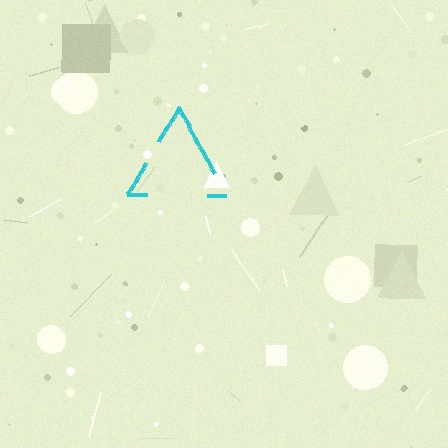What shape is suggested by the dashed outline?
The dashed outline suggests a triangle.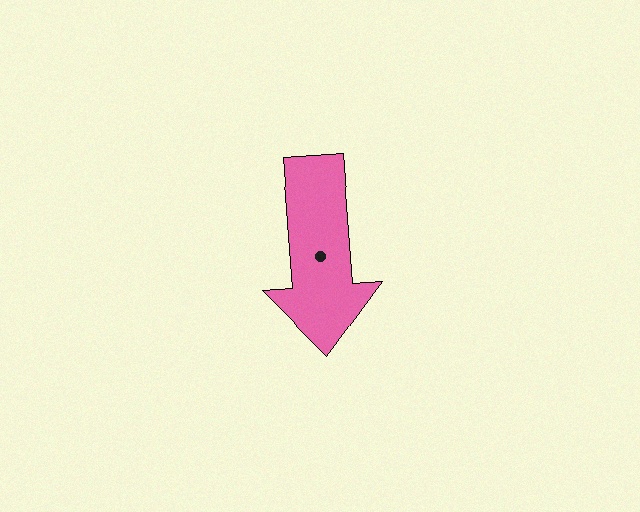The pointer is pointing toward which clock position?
Roughly 6 o'clock.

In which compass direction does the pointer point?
South.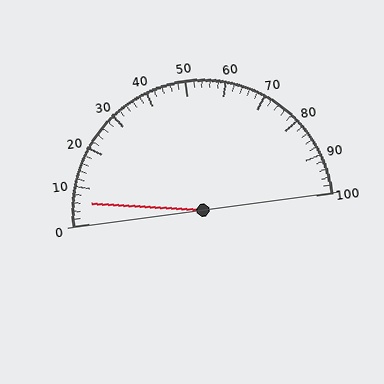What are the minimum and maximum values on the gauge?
The gauge ranges from 0 to 100.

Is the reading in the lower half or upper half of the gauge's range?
The reading is in the lower half of the range (0 to 100).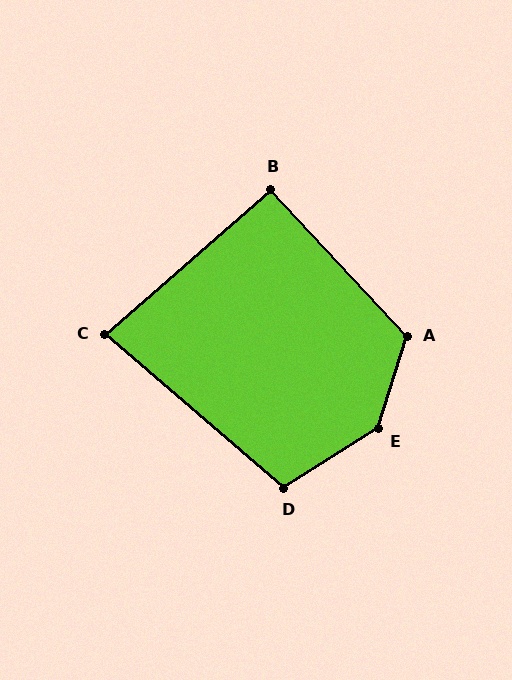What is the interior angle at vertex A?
Approximately 120 degrees (obtuse).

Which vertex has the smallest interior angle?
C, at approximately 82 degrees.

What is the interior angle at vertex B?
Approximately 92 degrees (approximately right).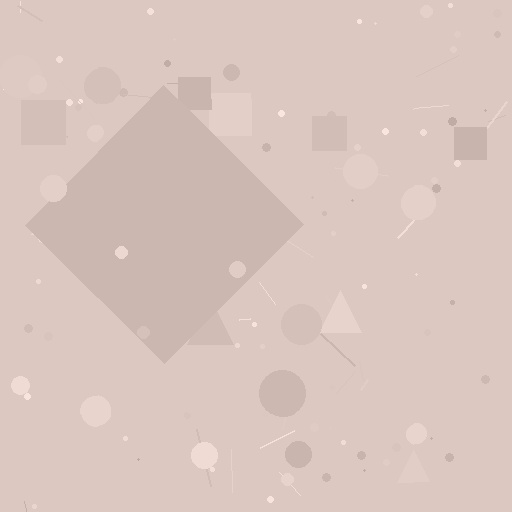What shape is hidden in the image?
A diamond is hidden in the image.